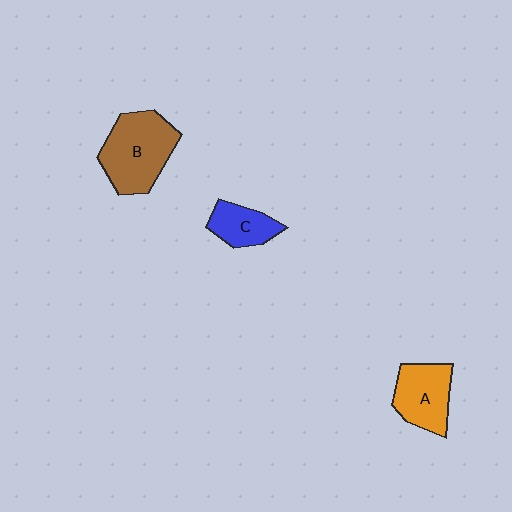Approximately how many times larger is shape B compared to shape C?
Approximately 2.0 times.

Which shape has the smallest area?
Shape C (blue).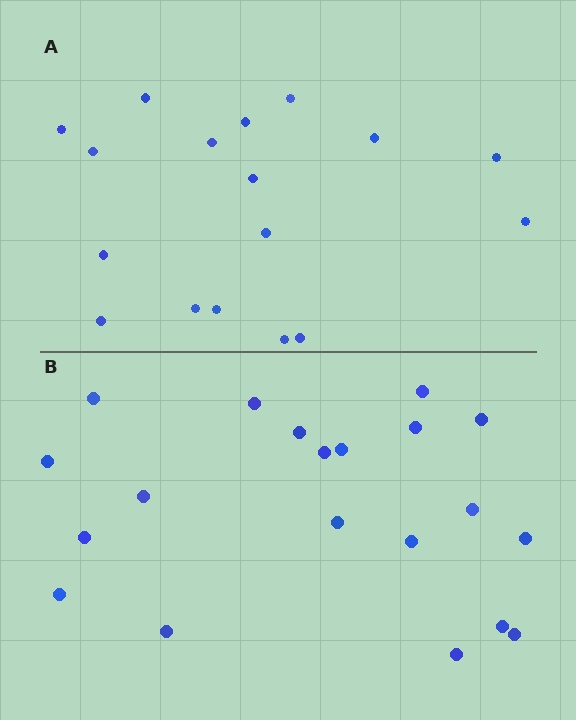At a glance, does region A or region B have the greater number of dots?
Region B (the bottom region) has more dots.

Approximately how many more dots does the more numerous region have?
Region B has just a few more — roughly 2 or 3 more dots than region A.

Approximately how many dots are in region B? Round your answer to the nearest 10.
About 20 dots.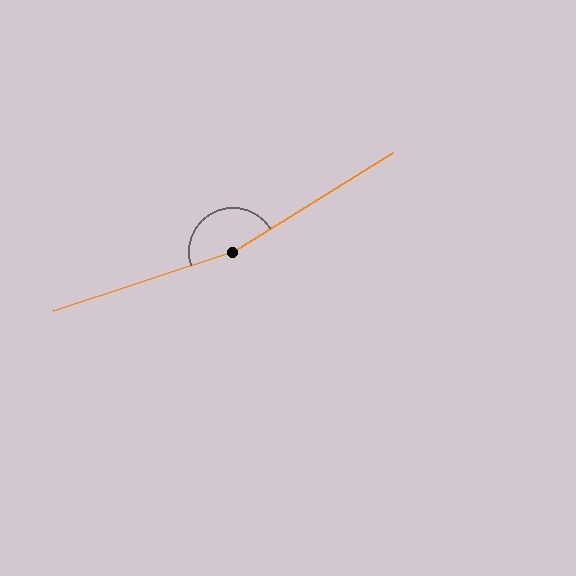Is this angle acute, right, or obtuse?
It is obtuse.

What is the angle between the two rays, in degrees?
Approximately 167 degrees.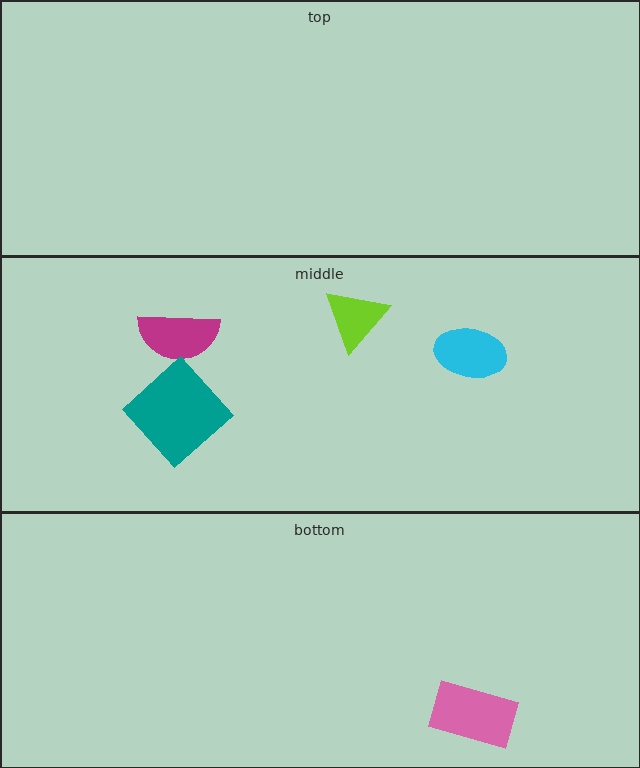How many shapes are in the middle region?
4.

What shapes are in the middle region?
The magenta semicircle, the cyan ellipse, the lime triangle, the teal diamond.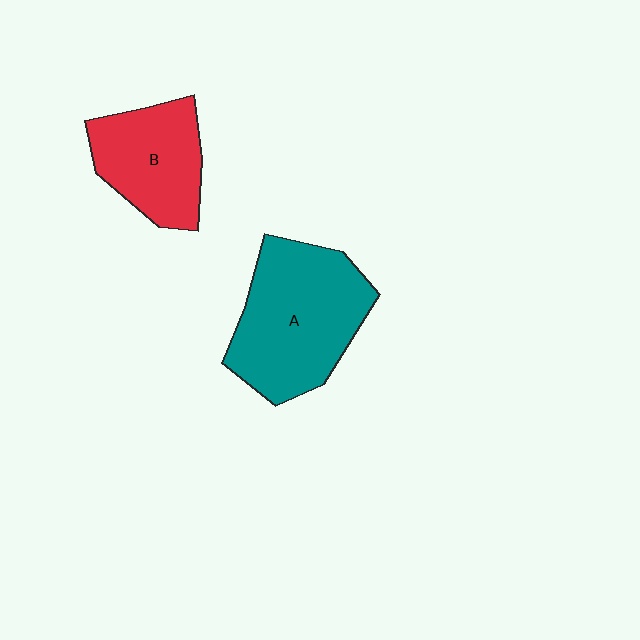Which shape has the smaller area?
Shape B (red).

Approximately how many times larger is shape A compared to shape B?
Approximately 1.5 times.